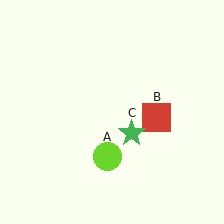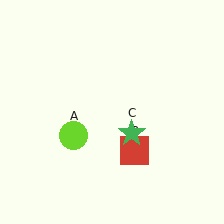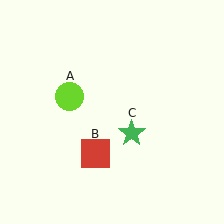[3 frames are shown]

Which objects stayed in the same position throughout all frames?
Green star (object C) remained stationary.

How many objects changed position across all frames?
2 objects changed position: lime circle (object A), red square (object B).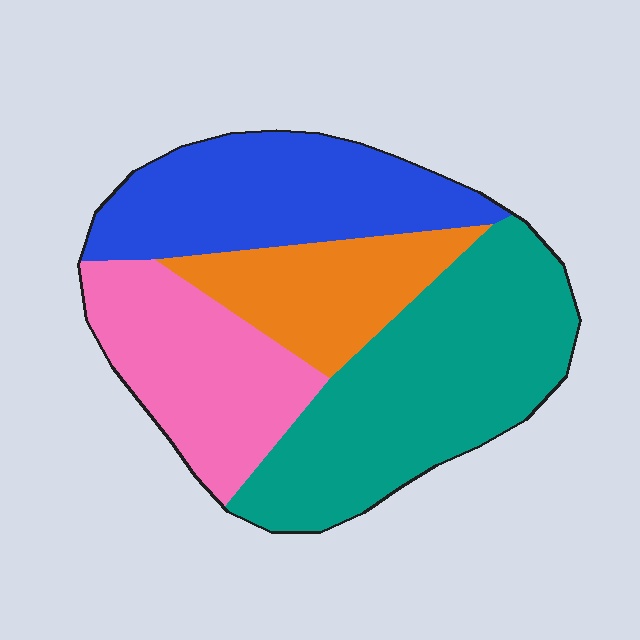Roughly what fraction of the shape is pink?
Pink covers 22% of the shape.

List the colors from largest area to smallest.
From largest to smallest: teal, blue, pink, orange.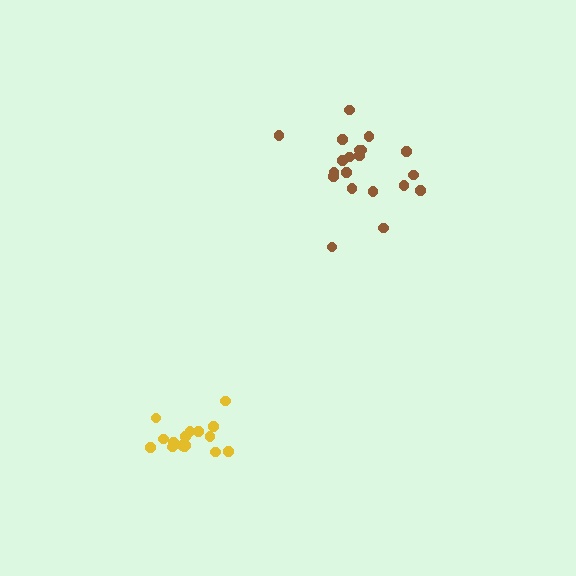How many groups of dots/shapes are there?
There are 2 groups.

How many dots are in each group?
Group 1: 20 dots, Group 2: 17 dots (37 total).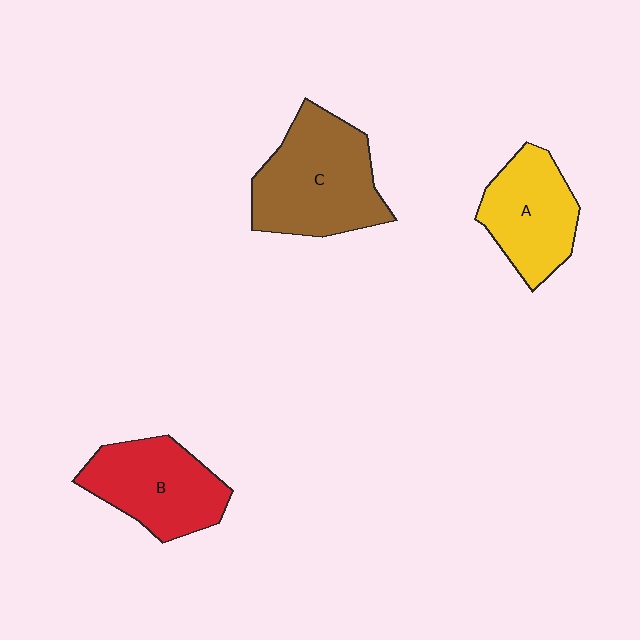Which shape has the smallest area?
Shape A (yellow).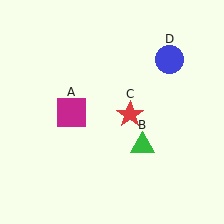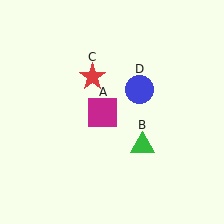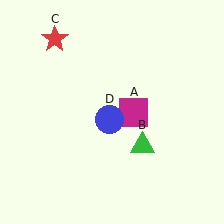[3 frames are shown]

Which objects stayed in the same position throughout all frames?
Green triangle (object B) remained stationary.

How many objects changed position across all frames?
3 objects changed position: magenta square (object A), red star (object C), blue circle (object D).